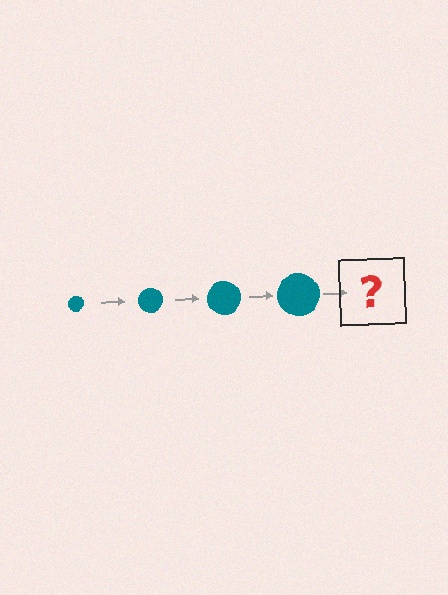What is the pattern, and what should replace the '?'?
The pattern is that the circle gets progressively larger each step. The '?' should be a teal circle, larger than the previous one.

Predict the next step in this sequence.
The next step is a teal circle, larger than the previous one.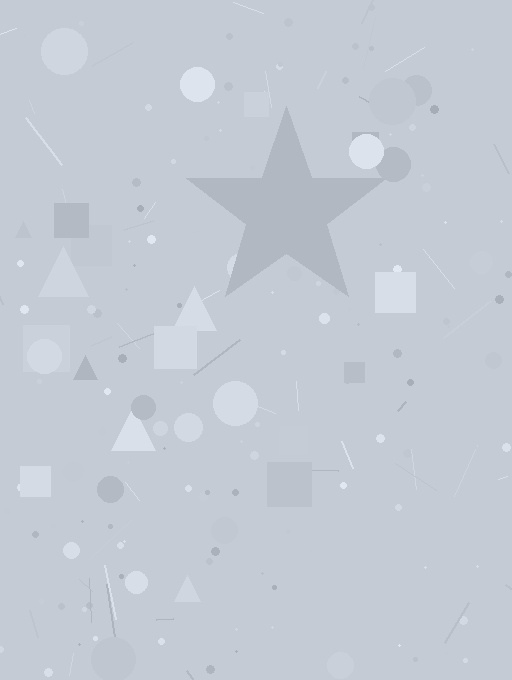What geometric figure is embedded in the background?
A star is embedded in the background.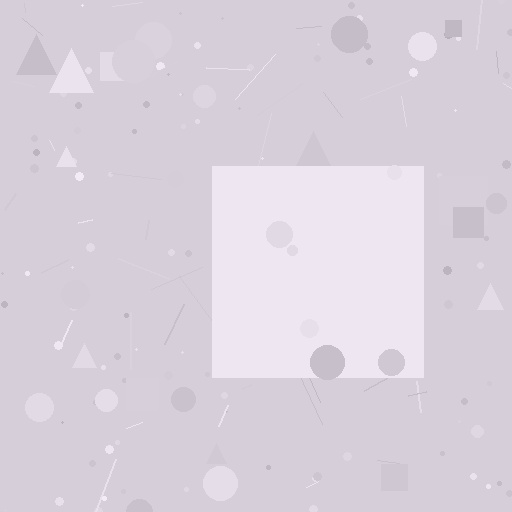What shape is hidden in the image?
A square is hidden in the image.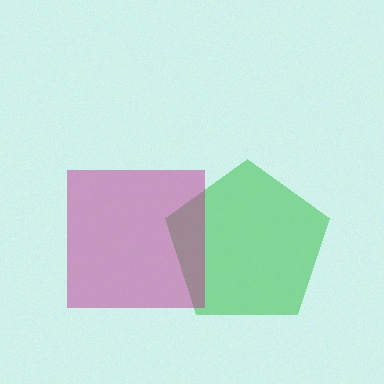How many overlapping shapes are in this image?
There are 2 overlapping shapes in the image.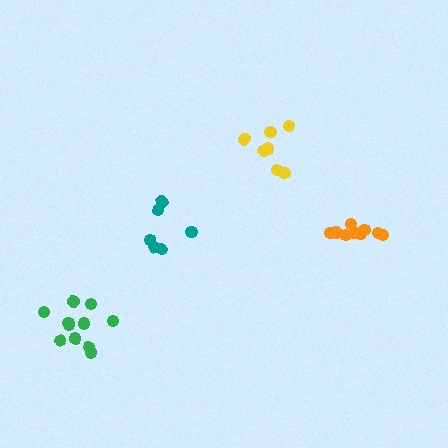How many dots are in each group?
Group 1: 9 dots, Group 2: 7 dots, Group 3: 6 dots, Group 4: 11 dots (33 total).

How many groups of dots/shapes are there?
There are 4 groups.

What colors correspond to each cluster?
The clusters are colored: orange, yellow, teal, green.